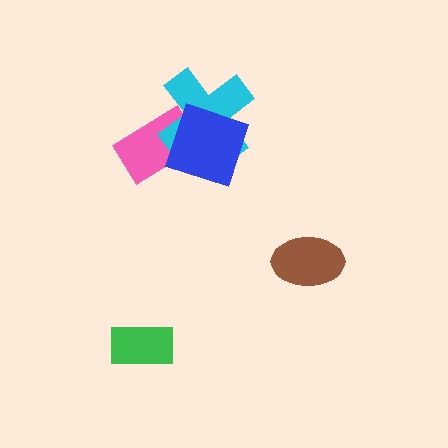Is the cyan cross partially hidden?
Yes, it is partially covered by another shape.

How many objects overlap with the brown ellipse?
0 objects overlap with the brown ellipse.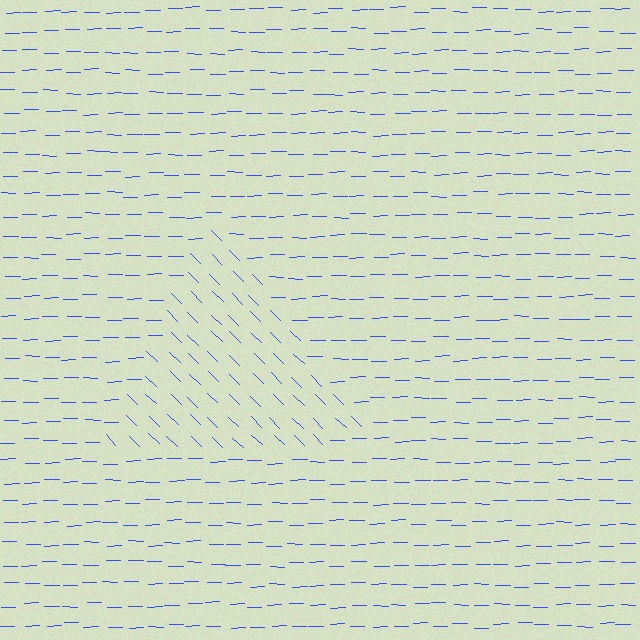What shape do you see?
I see a triangle.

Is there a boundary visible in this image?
Yes, there is a texture boundary formed by a change in line orientation.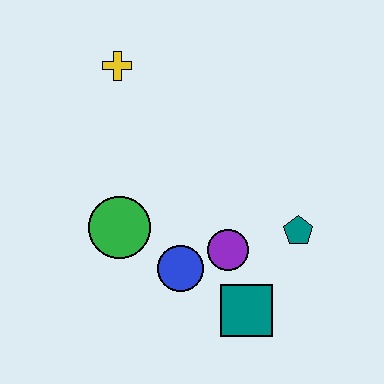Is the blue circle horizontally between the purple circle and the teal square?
No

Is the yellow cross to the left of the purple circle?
Yes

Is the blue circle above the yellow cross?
No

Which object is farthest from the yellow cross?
The teal square is farthest from the yellow cross.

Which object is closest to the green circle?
The blue circle is closest to the green circle.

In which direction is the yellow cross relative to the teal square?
The yellow cross is above the teal square.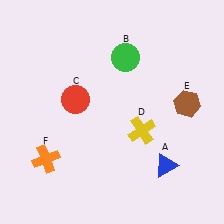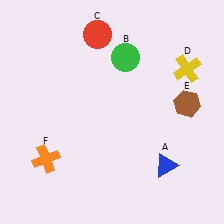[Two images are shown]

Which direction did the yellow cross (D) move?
The yellow cross (D) moved up.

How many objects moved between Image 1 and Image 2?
2 objects moved between the two images.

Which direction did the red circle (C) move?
The red circle (C) moved up.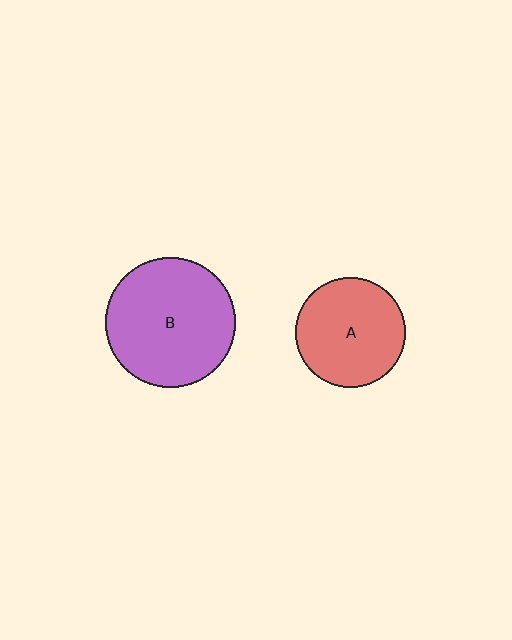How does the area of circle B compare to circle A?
Approximately 1.4 times.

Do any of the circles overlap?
No, none of the circles overlap.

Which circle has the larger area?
Circle B (purple).